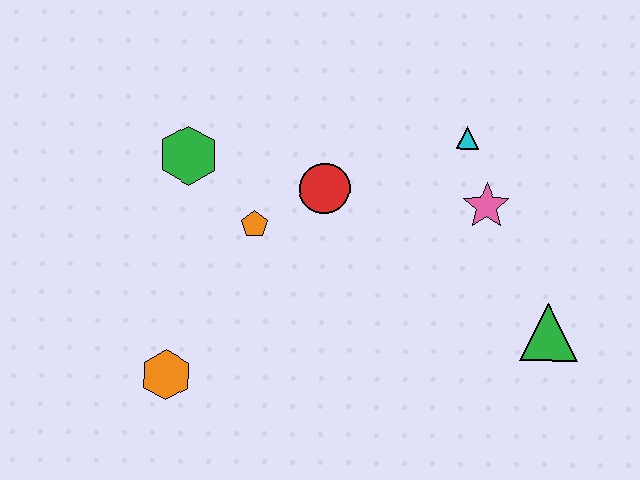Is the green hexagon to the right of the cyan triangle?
No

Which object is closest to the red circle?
The orange pentagon is closest to the red circle.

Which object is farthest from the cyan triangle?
The orange hexagon is farthest from the cyan triangle.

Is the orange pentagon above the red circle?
No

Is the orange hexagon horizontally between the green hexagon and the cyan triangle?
No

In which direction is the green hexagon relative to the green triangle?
The green hexagon is to the left of the green triangle.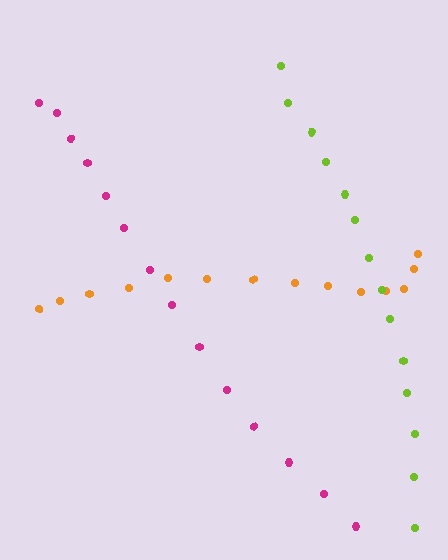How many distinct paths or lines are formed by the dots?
There are 3 distinct paths.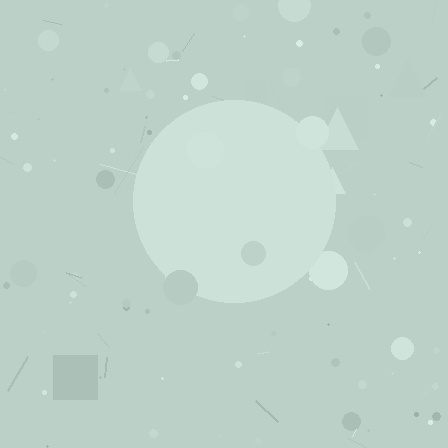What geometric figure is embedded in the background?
A circle is embedded in the background.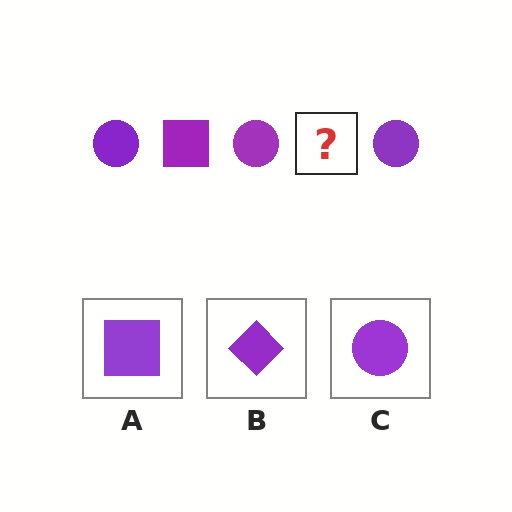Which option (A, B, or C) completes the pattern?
A.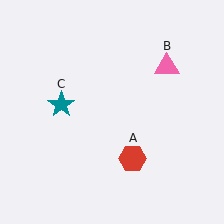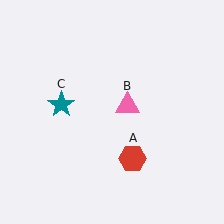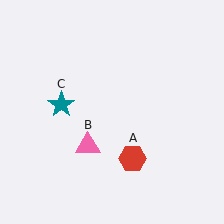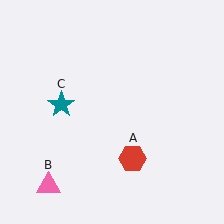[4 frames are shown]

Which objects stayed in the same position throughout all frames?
Red hexagon (object A) and teal star (object C) remained stationary.